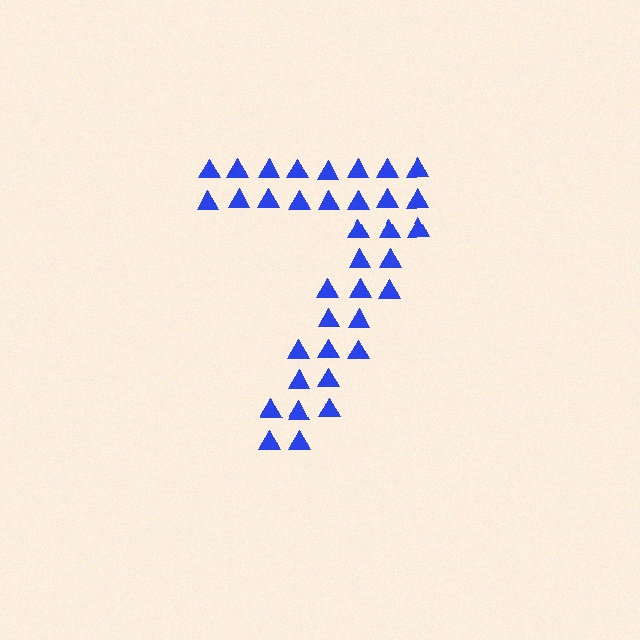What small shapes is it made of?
It is made of small triangles.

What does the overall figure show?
The overall figure shows the digit 7.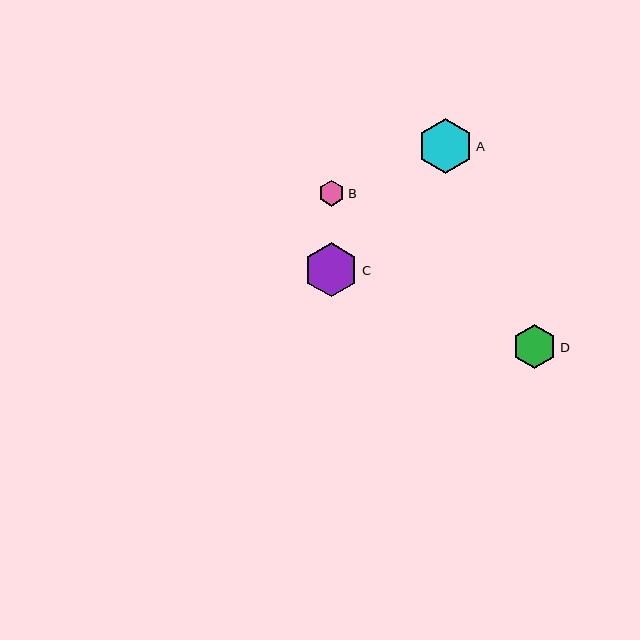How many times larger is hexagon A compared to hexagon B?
Hexagon A is approximately 2.1 times the size of hexagon B.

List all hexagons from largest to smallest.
From largest to smallest: A, C, D, B.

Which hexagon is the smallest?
Hexagon B is the smallest with a size of approximately 26 pixels.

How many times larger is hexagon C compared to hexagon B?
Hexagon C is approximately 2.1 times the size of hexagon B.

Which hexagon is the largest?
Hexagon A is the largest with a size of approximately 55 pixels.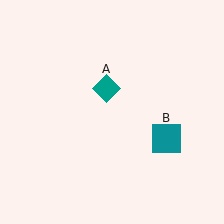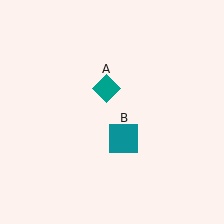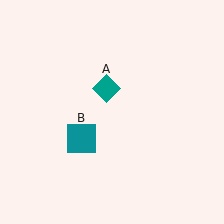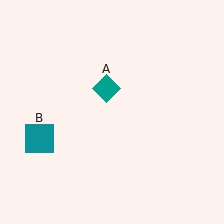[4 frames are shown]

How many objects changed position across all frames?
1 object changed position: teal square (object B).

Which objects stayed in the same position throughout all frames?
Teal diamond (object A) remained stationary.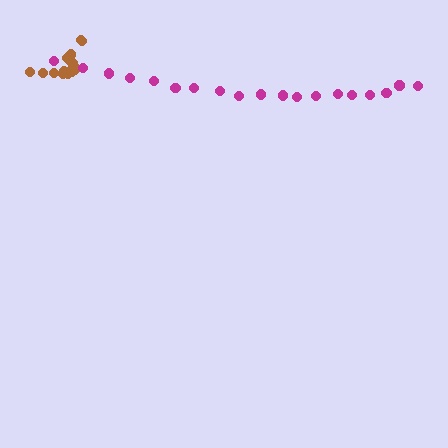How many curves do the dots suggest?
There are 2 distinct paths.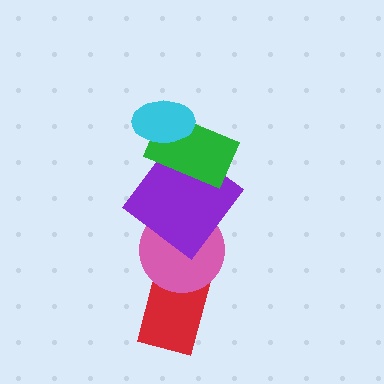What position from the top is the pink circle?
The pink circle is 4th from the top.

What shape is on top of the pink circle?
The purple diamond is on top of the pink circle.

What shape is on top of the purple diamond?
The green rectangle is on top of the purple diamond.